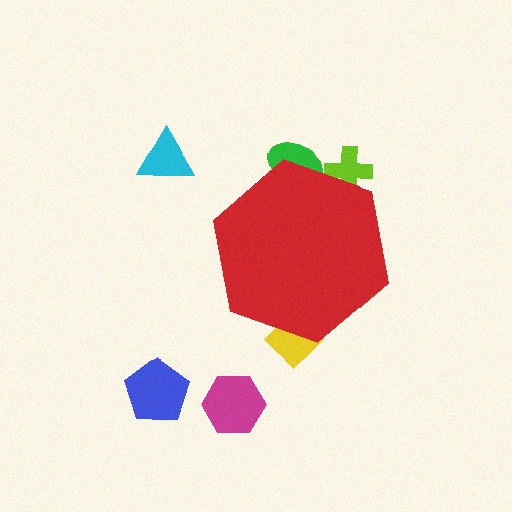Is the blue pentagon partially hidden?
No, the blue pentagon is fully visible.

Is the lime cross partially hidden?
Yes, the lime cross is partially hidden behind the red hexagon.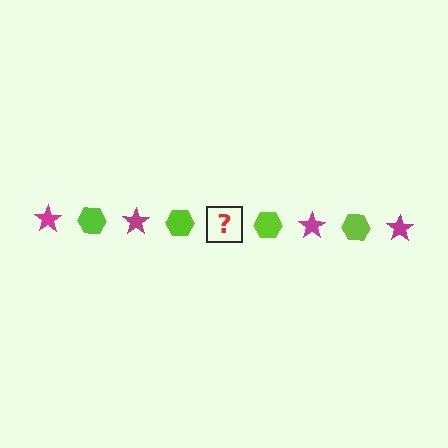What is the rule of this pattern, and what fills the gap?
The rule is that the pattern alternates between magenta star and lime hexagon. The gap should be filled with a magenta star.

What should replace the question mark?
The question mark should be replaced with a magenta star.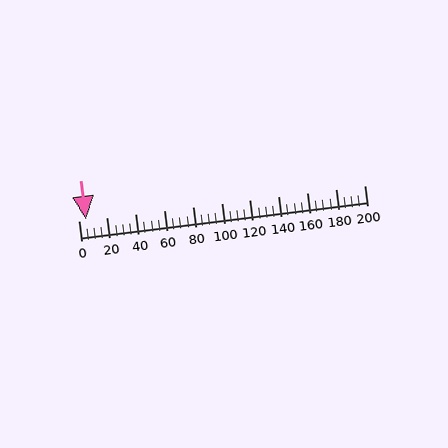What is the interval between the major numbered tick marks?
The major tick marks are spaced 20 units apart.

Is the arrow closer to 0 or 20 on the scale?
The arrow is closer to 0.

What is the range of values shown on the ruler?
The ruler shows values from 0 to 200.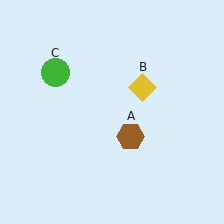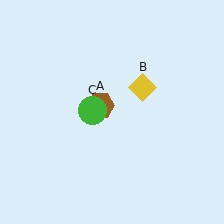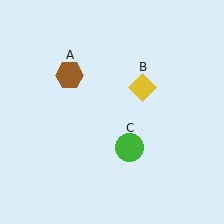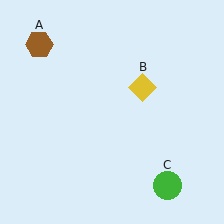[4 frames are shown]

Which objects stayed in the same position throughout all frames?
Yellow diamond (object B) remained stationary.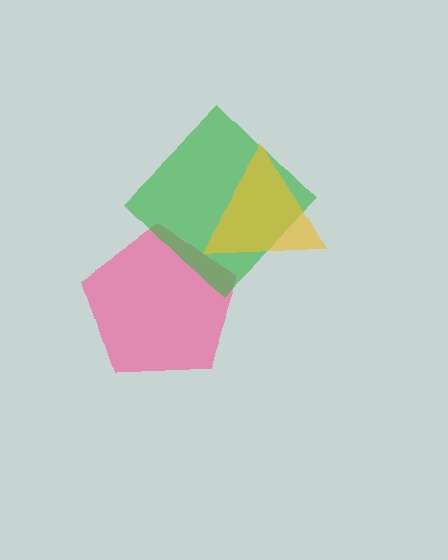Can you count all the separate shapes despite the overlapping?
Yes, there are 3 separate shapes.